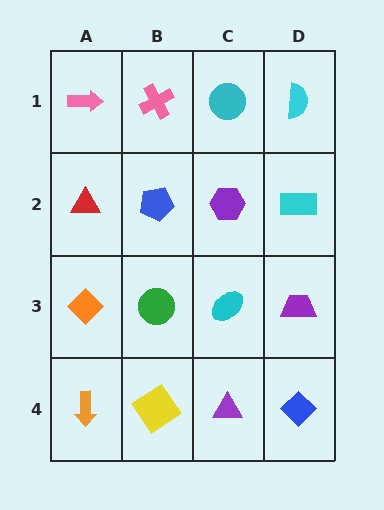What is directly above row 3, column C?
A purple hexagon.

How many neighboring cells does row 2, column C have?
4.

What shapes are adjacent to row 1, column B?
A blue pentagon (row 2, column B), a pink arrow (row 1, column A), a cyan circle (row 1, column C).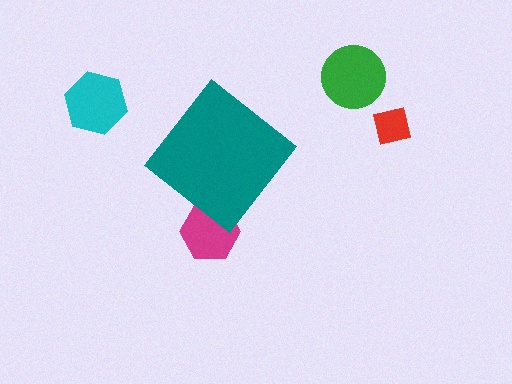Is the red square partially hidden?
No, the red square is fully visible.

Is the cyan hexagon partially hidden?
No, the cyan hexagon is fully visible.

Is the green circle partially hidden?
No, the green circle is fully visible.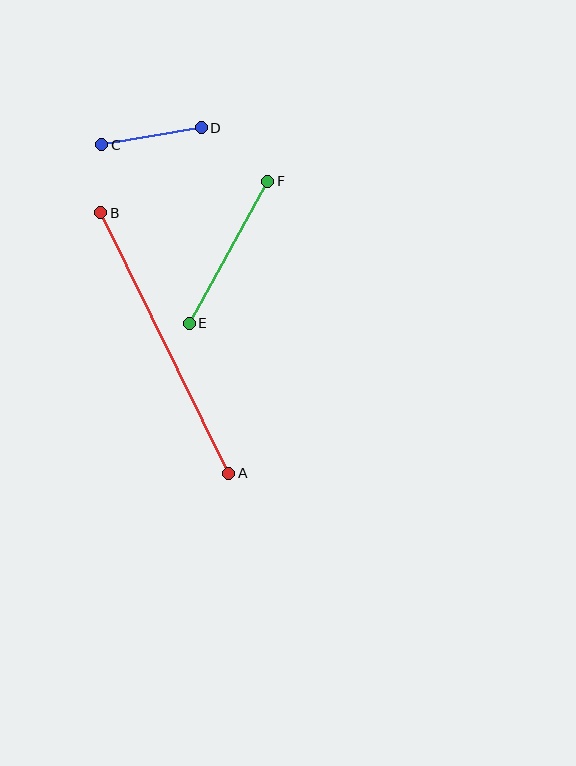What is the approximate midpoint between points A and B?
The midpoint is at approximately (165, 343) pixels.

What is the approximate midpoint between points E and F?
The midpoint is at approximately (228, 252) pixels.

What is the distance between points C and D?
The distance is approximately 101 pixels.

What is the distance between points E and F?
The distance is approximately 162 pixels.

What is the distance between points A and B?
The distance is approximately 290 pixels.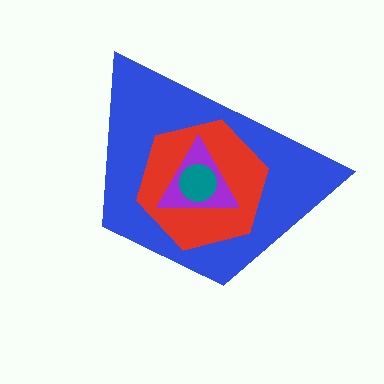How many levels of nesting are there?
4.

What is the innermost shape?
The teal circle.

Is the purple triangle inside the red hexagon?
Yes.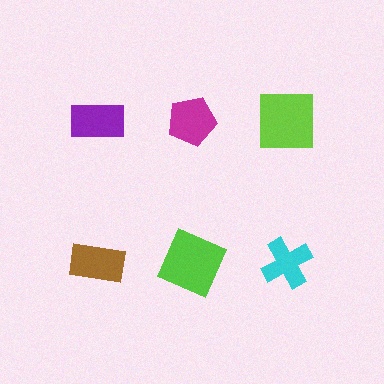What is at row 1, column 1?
A purple rectangle.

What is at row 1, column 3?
A lime square.